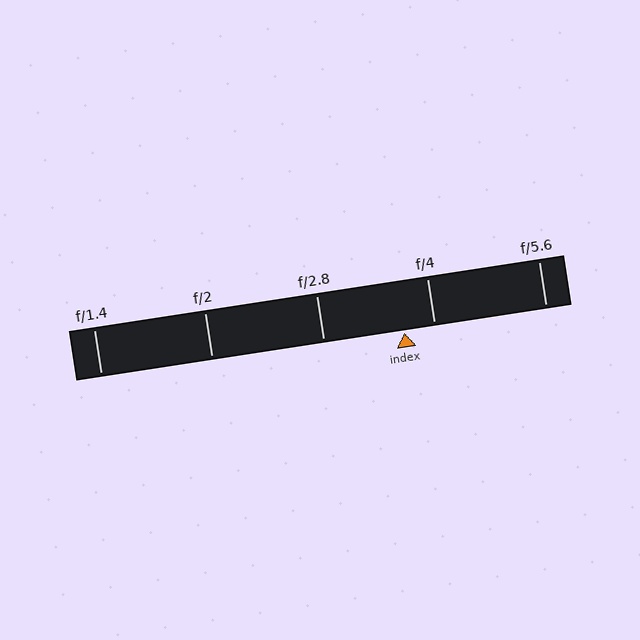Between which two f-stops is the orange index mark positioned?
The index mark is between f/2.8 and f/4.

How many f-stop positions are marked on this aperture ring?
There are 5 f-stop positions marked.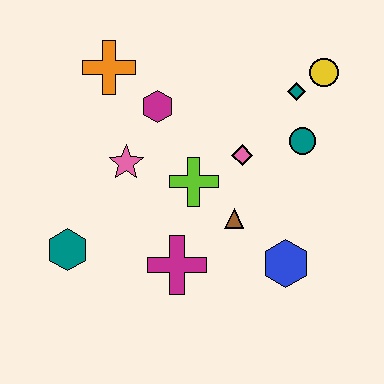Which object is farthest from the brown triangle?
The orange cross is farthest from the brown triangle.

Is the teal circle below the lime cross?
No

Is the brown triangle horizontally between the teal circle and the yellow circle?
No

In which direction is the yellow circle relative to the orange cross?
The yellow circle is to the right of the orange cross.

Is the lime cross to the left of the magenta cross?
No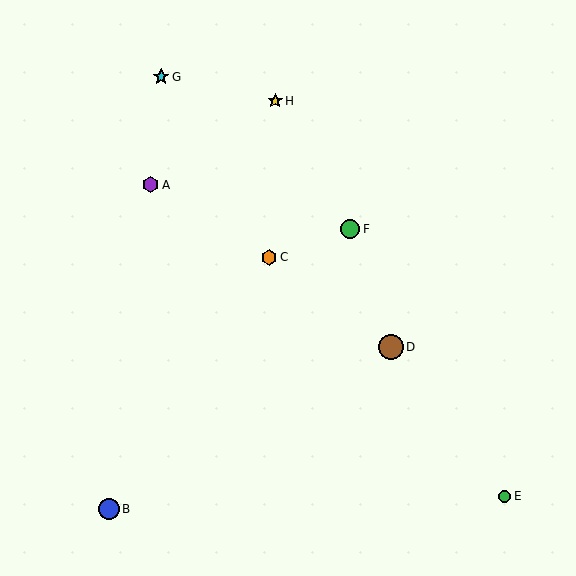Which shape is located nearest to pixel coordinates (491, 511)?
The green circle (labeled E) at (505, 496) is nearest to that location.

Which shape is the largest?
The brown circle (labeled D) is the largest.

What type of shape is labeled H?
Shape H is a yellow star.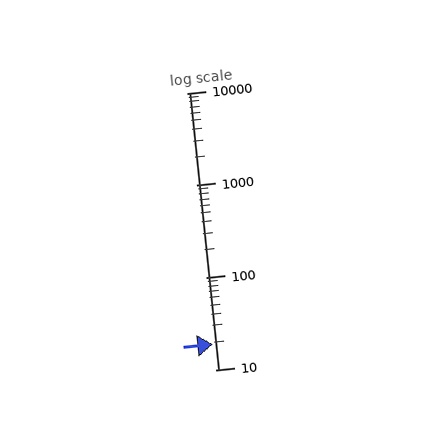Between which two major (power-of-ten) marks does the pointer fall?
The pointer is between 10 and 100.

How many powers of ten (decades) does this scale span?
The scale spans 3 decades, from 10 to 10000.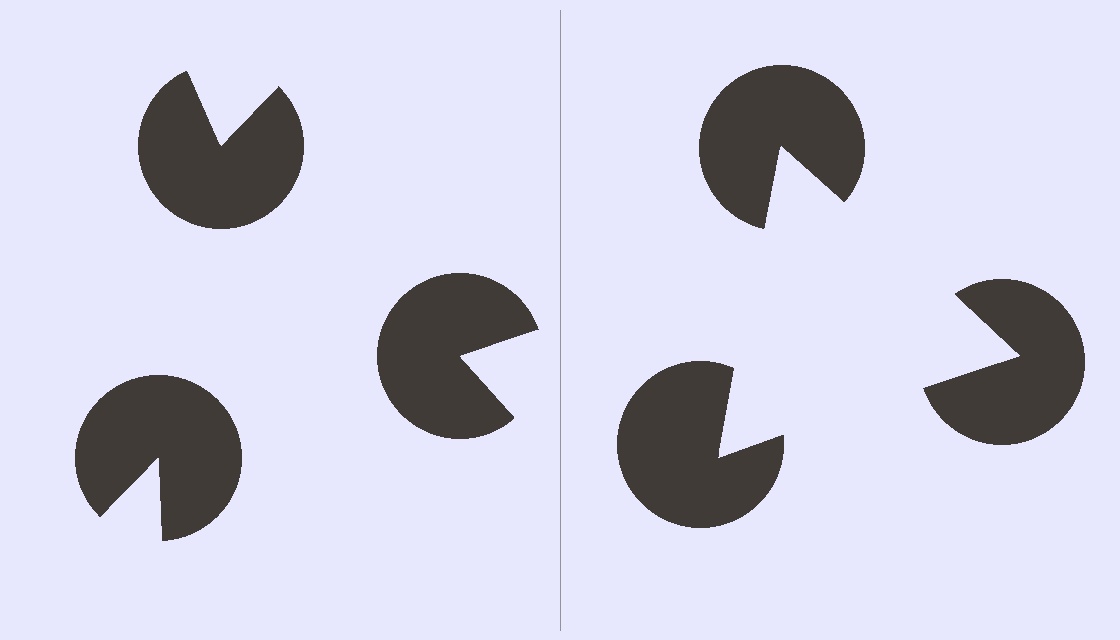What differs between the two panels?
The pac-man discs are positioned identically on both sides; only the wedge orientations differ. On the right they align to a triangle; on the left they are misaligned.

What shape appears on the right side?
An illusory triangle.